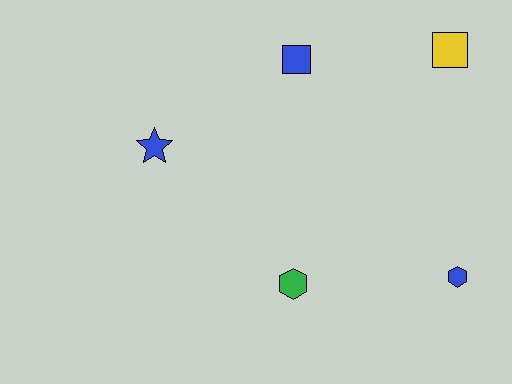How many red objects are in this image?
There are no red objects.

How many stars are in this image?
There is 1 star.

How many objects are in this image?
There are 5 objects.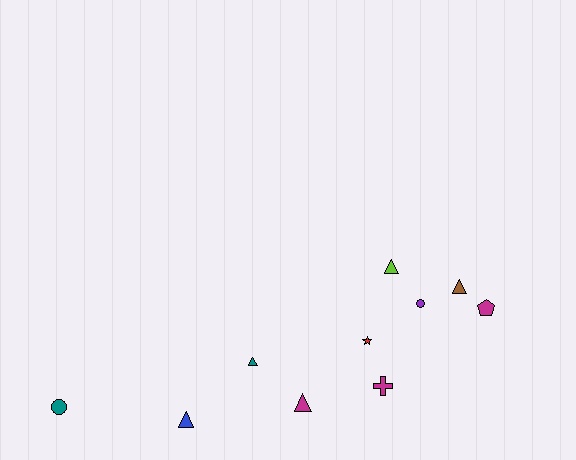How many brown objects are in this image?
There is 1 brown object.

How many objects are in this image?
There are 10 objects.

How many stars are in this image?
There is 1 star.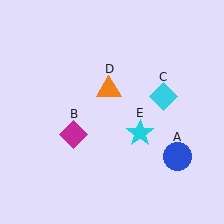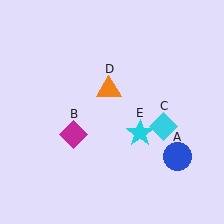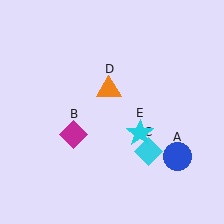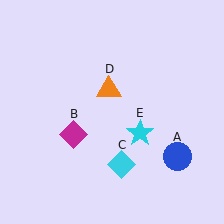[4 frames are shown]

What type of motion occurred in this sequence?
The cyan diamond (object C) rotated clockwise around the center of the scene.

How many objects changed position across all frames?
1 object changed position: cyan diamond (object C).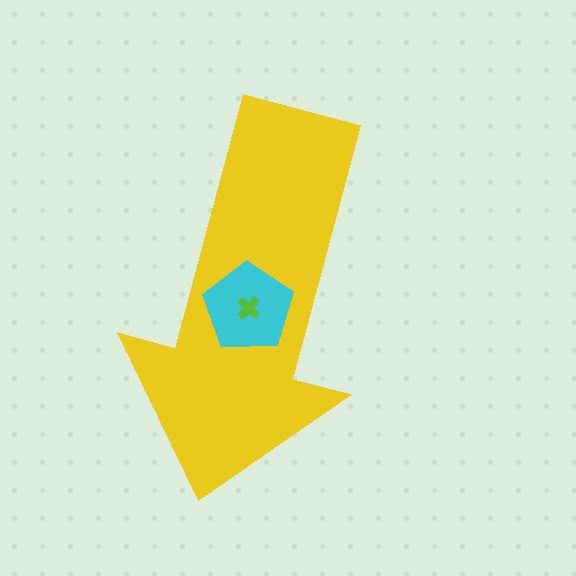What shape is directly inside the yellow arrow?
The cyan pentagon.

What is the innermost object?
The lime cross.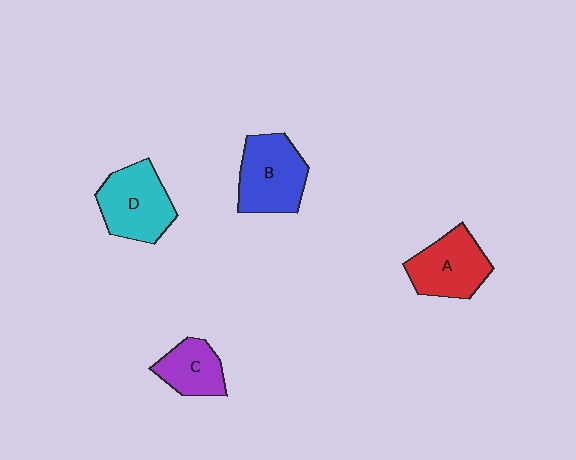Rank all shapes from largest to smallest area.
From largest to smallest: B (blue), D (cyan), A (red), C (purple).